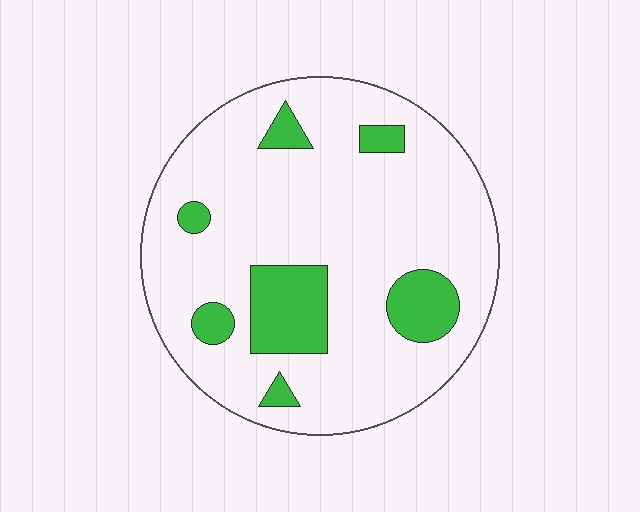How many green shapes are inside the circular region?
7.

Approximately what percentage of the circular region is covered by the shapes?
Approximately 15%.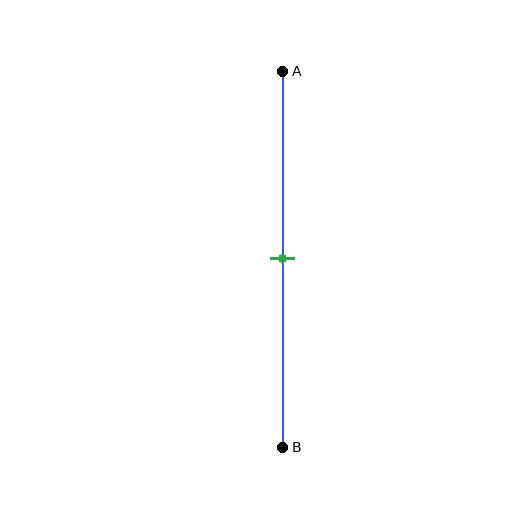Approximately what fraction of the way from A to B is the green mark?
The green mark is approximately 50% of the way from A to B.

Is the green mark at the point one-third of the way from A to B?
No, the mark is at about 50% from A, not at the 33% one-third point.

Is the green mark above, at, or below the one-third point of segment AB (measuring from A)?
The green mark is below the one-third point of segment AB.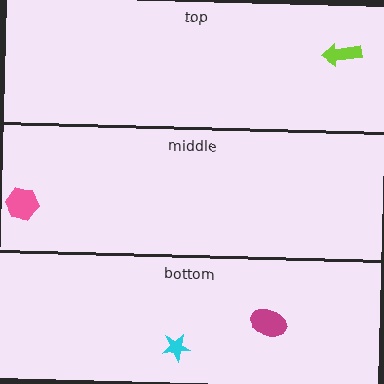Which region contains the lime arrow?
The top region.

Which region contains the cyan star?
The bottom region.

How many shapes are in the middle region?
1.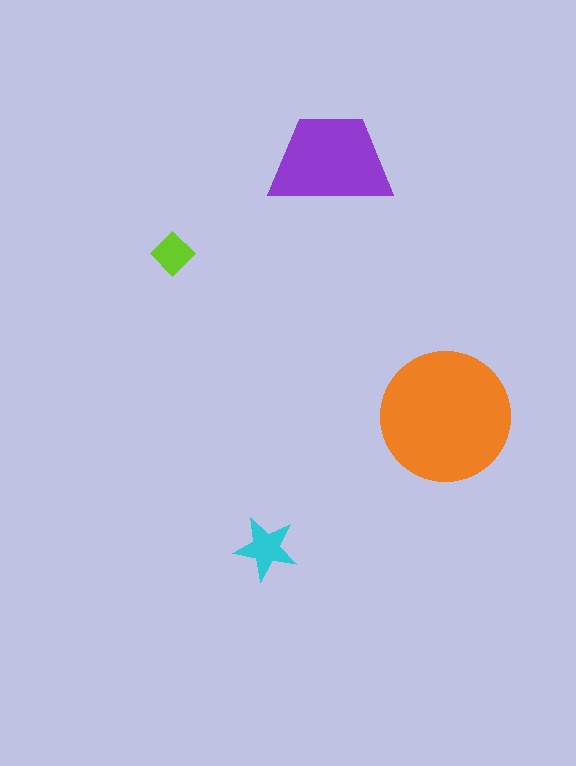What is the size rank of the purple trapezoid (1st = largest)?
2nd.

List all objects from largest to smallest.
The orange circle, the purple trapezoid, the cyan star, the lime diamond.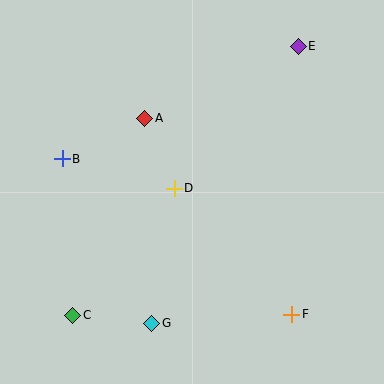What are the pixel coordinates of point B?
Point B is at (62, 159).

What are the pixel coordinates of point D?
Point D is at (174, 188).